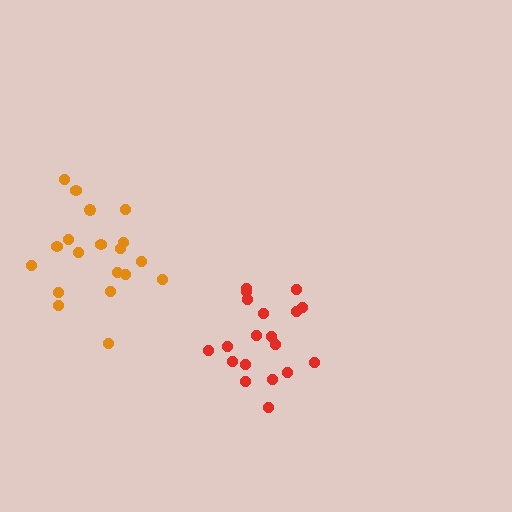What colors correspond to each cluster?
The clusters are colored: orange, red.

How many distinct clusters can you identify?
There are 2 distinct clusters.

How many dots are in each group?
Group 1: 19 dots, Group 2: 19 dots (38 total).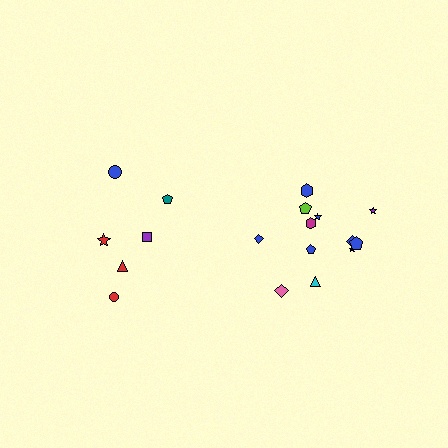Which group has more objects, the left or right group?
The right group.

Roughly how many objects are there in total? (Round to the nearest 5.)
Roughly 20 objects in total.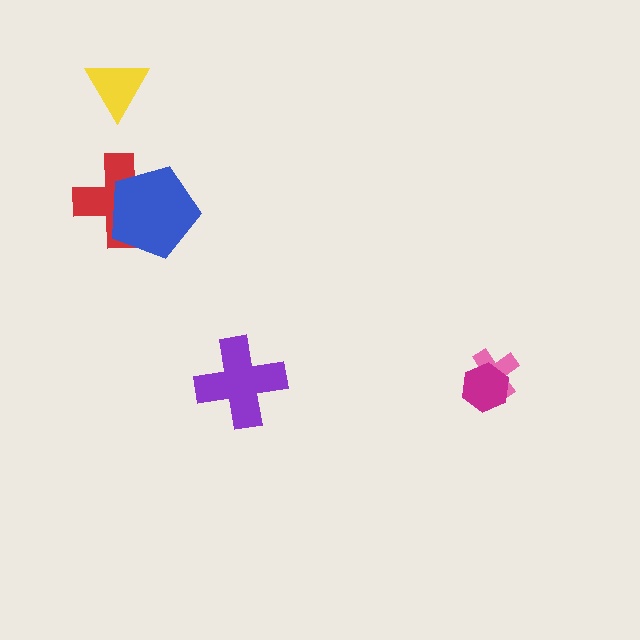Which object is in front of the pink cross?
The magenta hexagon is in front of the pink cross.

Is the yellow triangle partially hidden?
No, no other shape covers it.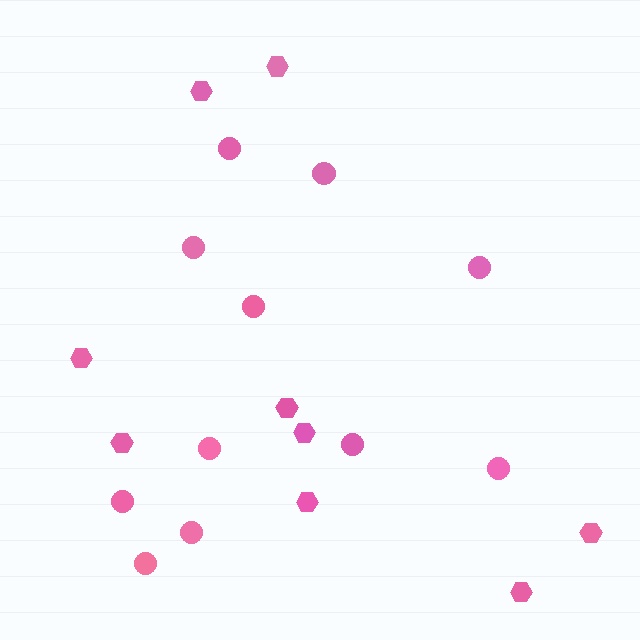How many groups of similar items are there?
There are 2 groups: one group of hexagons (9) and one group of circles (11).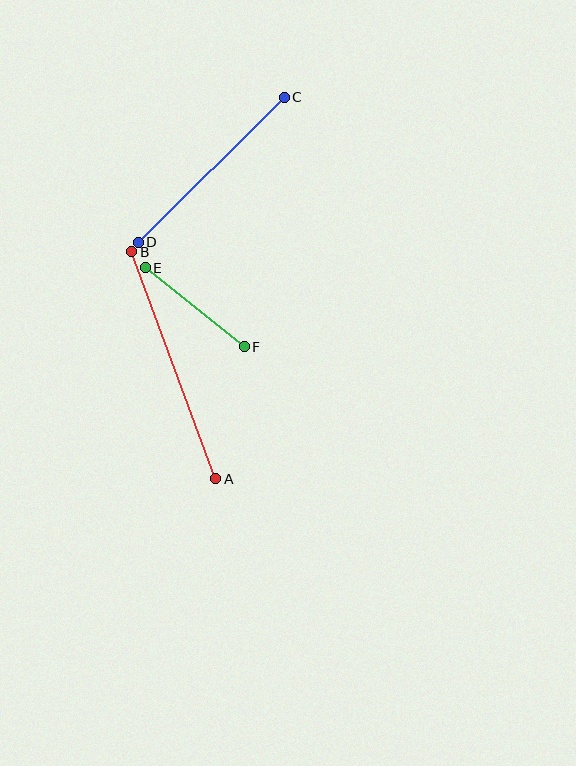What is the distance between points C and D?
The distance is approximately 206 pixels.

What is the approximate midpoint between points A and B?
The midpoint is at approximately (174, 365) pixels.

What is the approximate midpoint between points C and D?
The midpoint is at approximately (211, 170) pixels.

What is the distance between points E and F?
The distance is approximately 126 pixels.